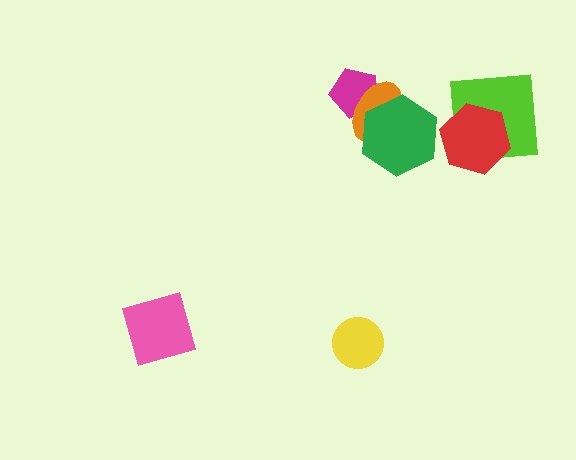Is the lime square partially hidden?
Yes, it is partially covered by another shape.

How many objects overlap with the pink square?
0 objects overlap with the pink square.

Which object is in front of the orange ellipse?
The green hexagon is in front of the orange ellipse.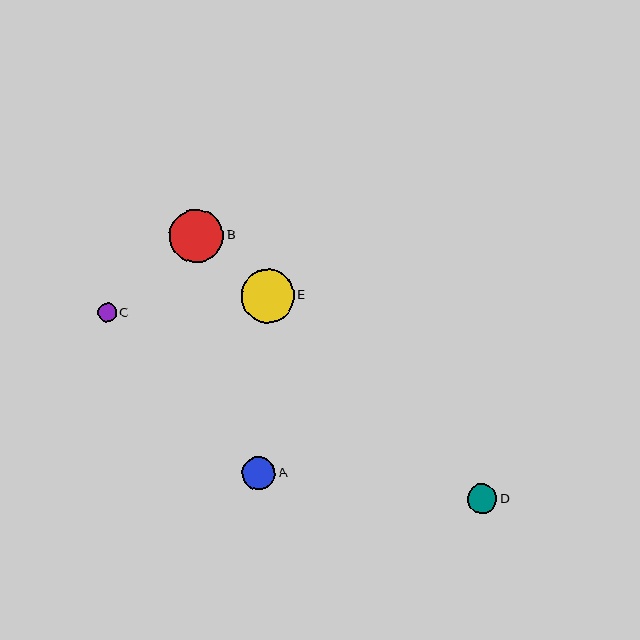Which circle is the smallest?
Circle C is the smallest with a size of approximately 19 pixels.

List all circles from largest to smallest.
From largest to smallest: B, E, A, D, C.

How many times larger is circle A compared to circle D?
Circle A is approximately 1.1 times the size of circle D.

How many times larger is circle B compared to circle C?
Circle B is approximately 2.8 times the size of circle C.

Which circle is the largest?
Circle B is the largest with a size of approximately 54 pixels.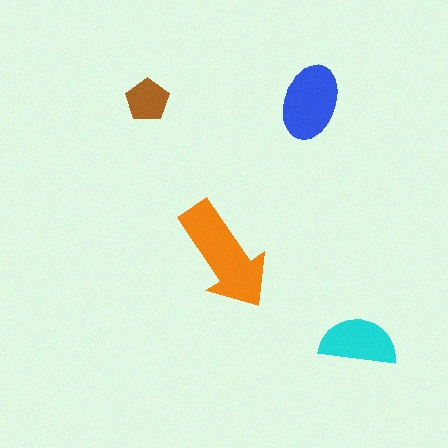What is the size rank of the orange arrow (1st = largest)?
1st.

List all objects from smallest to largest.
The brown pentagon, the cyan semicircle, the blue ellipse, the orange arrow.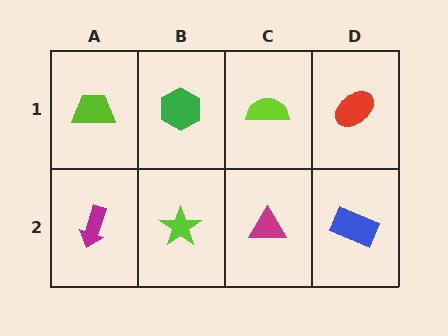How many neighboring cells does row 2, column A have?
2.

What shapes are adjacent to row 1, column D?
A blue rectangle (row 2, column D), a lime semicircle (row 1, column C).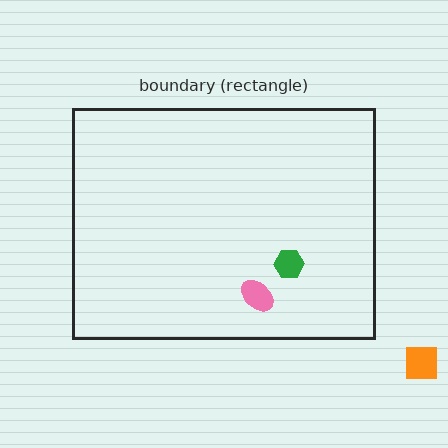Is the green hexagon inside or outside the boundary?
Inside.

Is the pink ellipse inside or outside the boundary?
Inside.